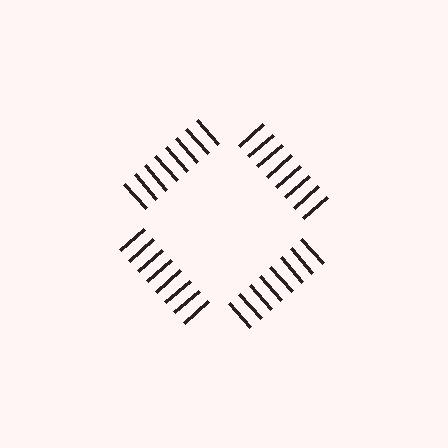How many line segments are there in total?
32 — 8 along each of the 4 edges.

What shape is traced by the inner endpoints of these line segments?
An illusory square — the line segments terminate on its edges but no continuous stroke is drawn.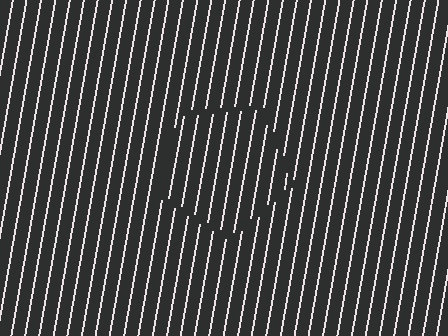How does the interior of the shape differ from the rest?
The interior of the shape contains the same grating, shifted by half a period — the contour is defined by the phase discontinuity where line-ends from the inner and outer gratings abut.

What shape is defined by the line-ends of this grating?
An illusory pentagon. The interior of the shape contains the same grating, shifted by half a period — the contour is defined by the phase discontinuity where line-ends from the inner and outer gratings abut.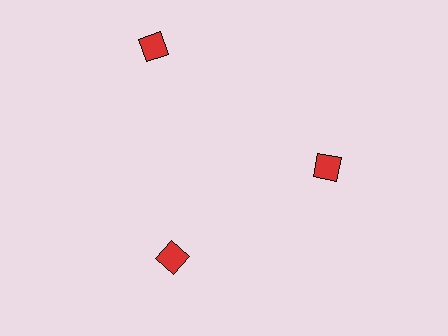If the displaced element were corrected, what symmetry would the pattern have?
It would have 3-fold rotational symmetry — the pattern would map onto itself every 120 degrees.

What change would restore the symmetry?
The symmetry would be restored by moving it inward, back onto the ring so that all 3 diamonds sit at equal angles and equal distance from the center.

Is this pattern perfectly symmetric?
No. The 3 red diamonds are arranged in a ring, but one element near the 11 o'clock position is pushed outward from the center, breaking the 3-fold rotational symmetry.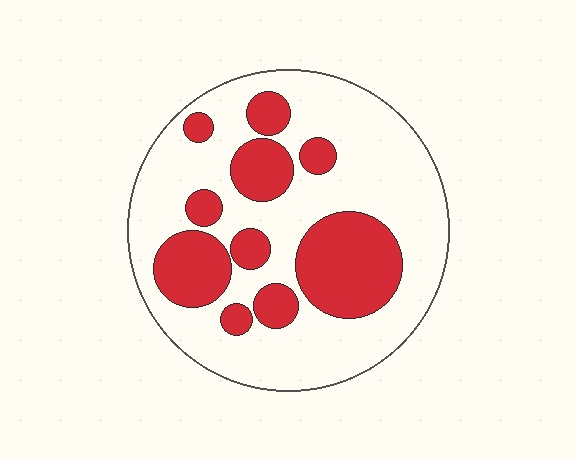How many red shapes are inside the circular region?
10.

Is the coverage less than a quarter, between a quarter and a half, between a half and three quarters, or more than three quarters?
Between a quarter and a half.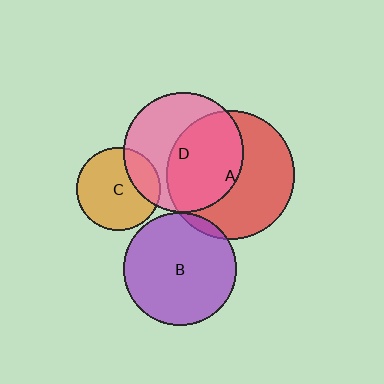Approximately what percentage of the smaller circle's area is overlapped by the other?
Approximately 5%.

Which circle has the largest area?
Circle A (red).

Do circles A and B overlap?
Yes.